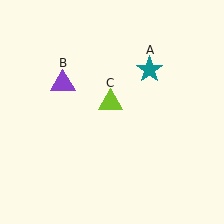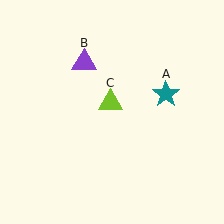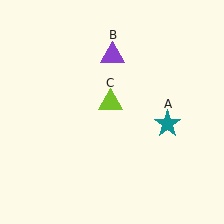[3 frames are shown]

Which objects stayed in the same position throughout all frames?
Lime triangle (object C) remained stationary.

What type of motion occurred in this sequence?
The teal star (object A), purple triangle (object B) rotated clockwise around the center of the scene.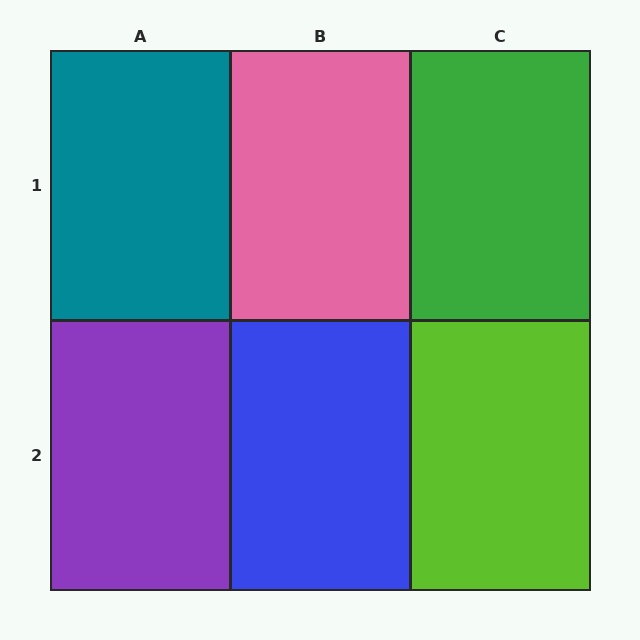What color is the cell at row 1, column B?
Pink.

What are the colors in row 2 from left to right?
Purple, blue, lime.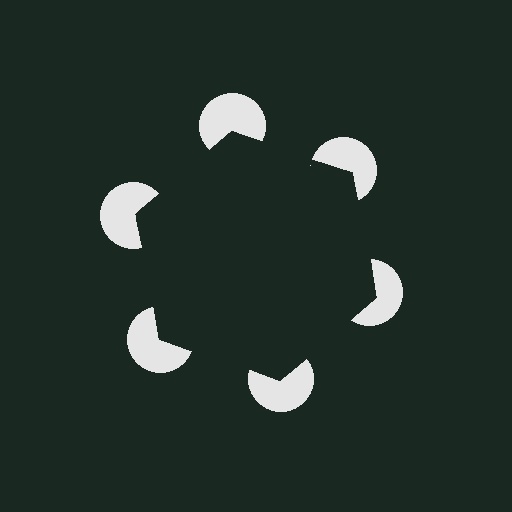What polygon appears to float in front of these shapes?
An illusory hexagon — its edges are inferred from the aligned wedge cuts in the pac-man discs, not physically drawn.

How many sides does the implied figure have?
6 sides.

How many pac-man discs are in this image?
There are 6 — one at each vertex of the illusory hexagon.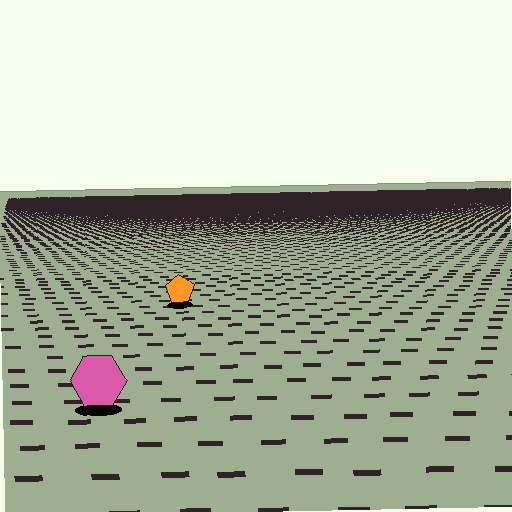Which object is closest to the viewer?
The pink hexagon is closest. The texture marks near it are larger and more spread out.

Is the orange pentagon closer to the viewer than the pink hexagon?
No. The pink hexagon is closer — you can tell from the texture gradient: the ground texture is coarser near it.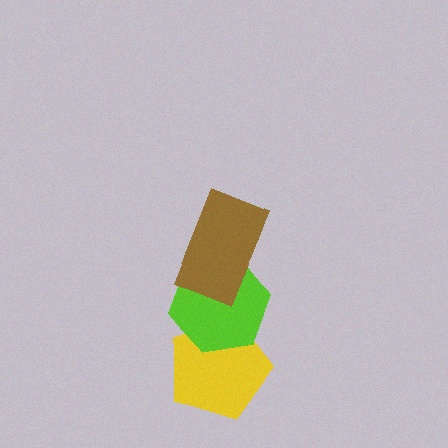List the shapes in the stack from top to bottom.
From top to bottom: the brown rectangle, the lime hexagon, the yellow pentagon.